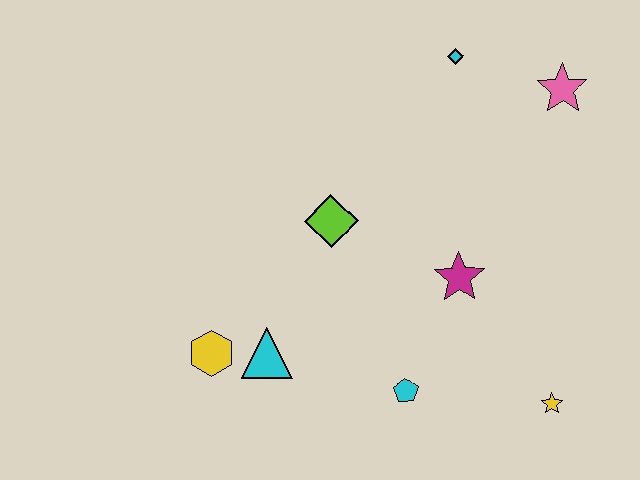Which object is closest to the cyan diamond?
The pink star is closest to the cyan diamond.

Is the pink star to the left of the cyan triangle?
No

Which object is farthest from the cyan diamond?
The yellow hexagon is farthest from the cyan diamond.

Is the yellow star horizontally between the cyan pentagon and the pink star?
Yes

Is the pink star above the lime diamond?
Yes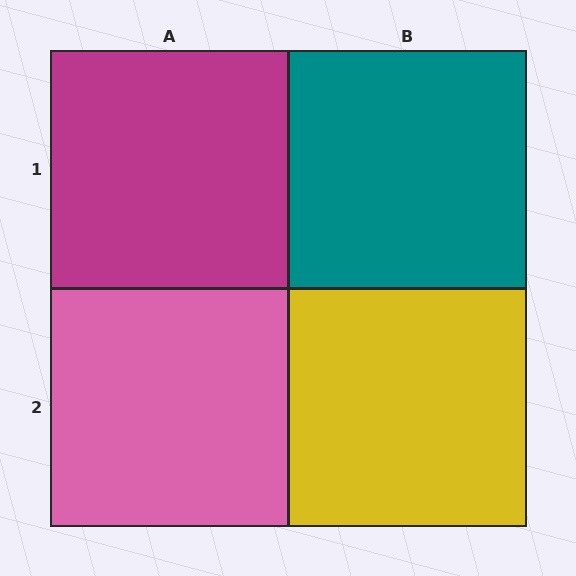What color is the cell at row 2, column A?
Pink.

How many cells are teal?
1 cell is teal.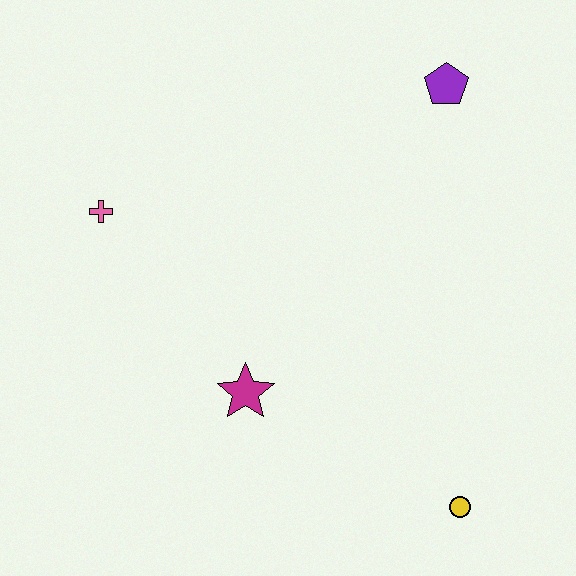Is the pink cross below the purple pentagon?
Yes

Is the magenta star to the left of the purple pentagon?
Yes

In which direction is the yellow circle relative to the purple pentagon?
The yellow circle is below the purple pentagon.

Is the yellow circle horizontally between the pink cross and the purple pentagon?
No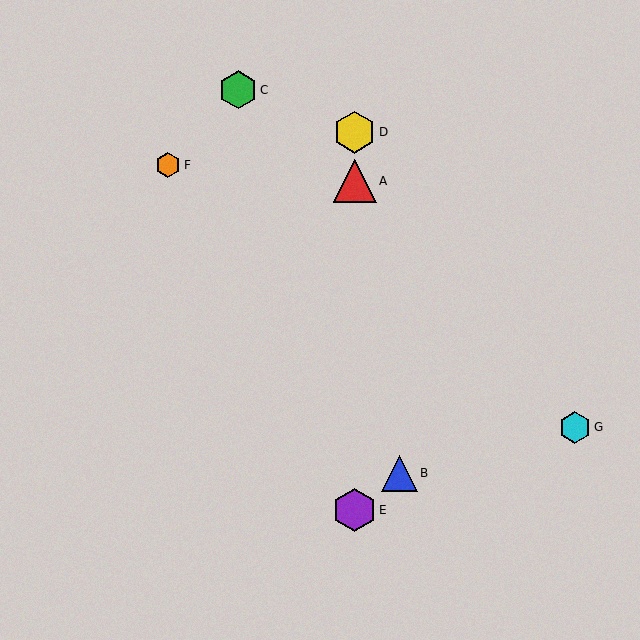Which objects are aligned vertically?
Objects A, D, E are aligned vertically.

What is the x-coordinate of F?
Object F is at x≈168.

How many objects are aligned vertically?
3 objects (A, D, E) are aligned vertically.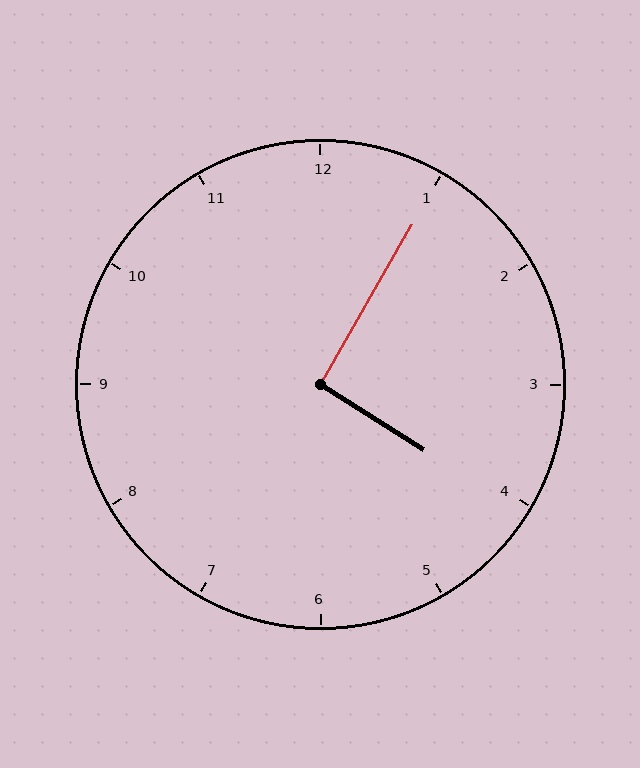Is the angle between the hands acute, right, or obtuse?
It is right.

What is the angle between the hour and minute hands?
Approximately 92 degrees.